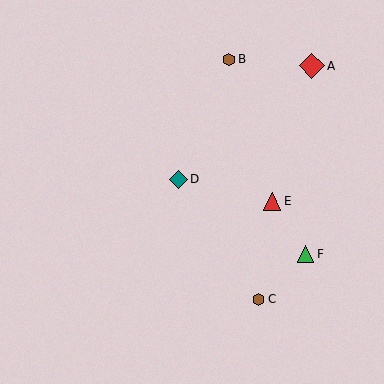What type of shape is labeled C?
Shape C is a brown hexagon.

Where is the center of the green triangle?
The center of the green triangle is at (306, 254).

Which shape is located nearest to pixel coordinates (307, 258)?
The green triangle (labeled F) at (306, 254) is nearest to that location.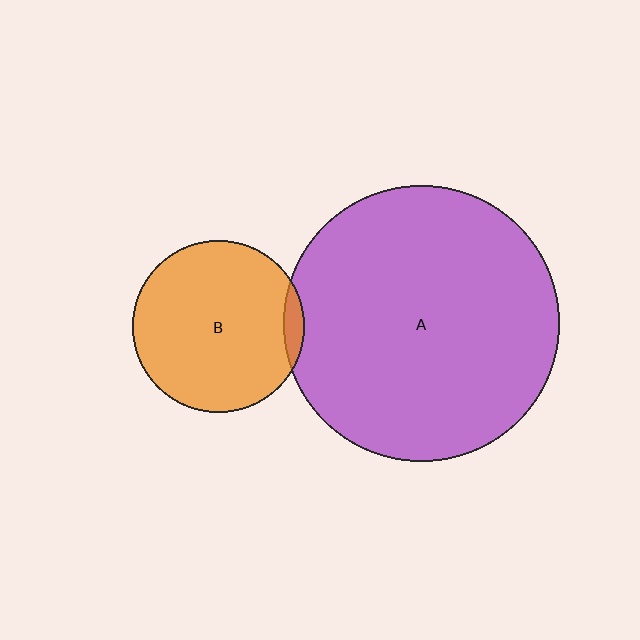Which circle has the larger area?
Circle A (purple).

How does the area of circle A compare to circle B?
Approximately 2.6 times.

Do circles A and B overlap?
Yes.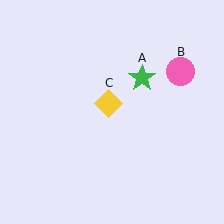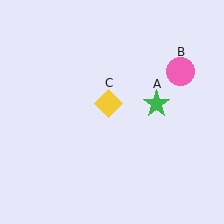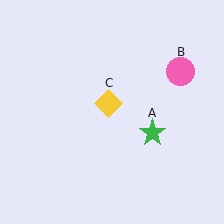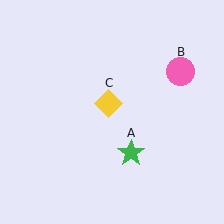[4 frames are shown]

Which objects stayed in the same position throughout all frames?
Pink circle (object B) and yellow diamond (object C) remained stationary.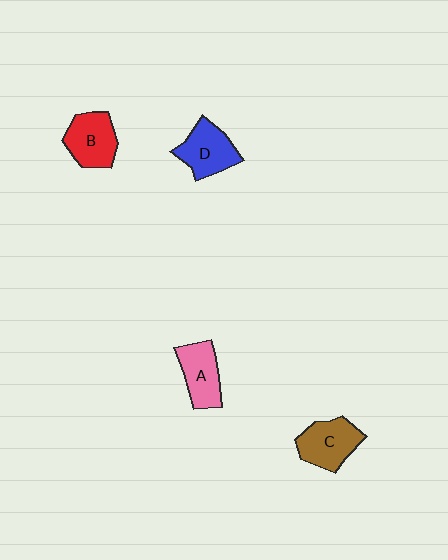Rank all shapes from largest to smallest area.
From largest to smallest: C (brown), D (blue), B (red), A (pink).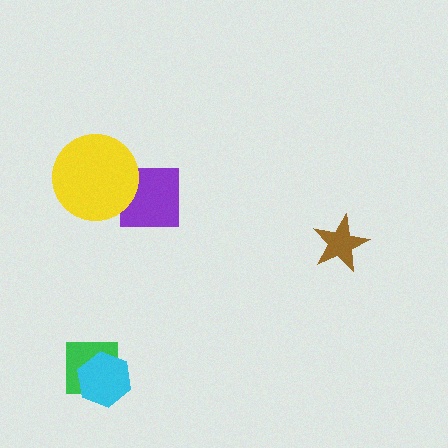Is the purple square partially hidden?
Yes, it is partially covered by another shape.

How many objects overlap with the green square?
1 object overlaps with the green square.